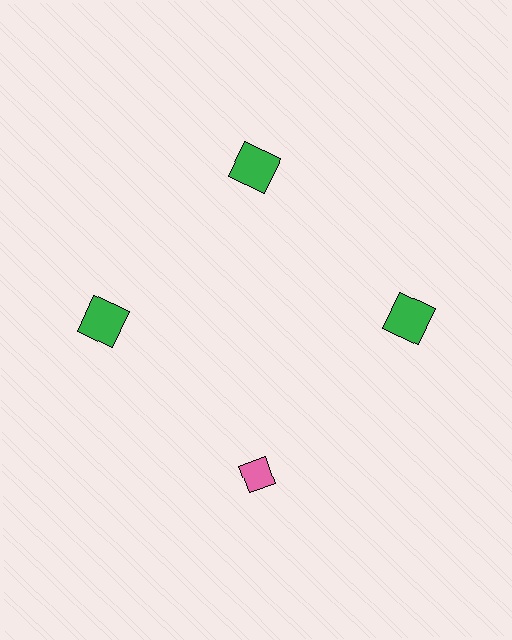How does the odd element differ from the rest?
It differs in both color (pink instead of green) and shape (diamond instead of square).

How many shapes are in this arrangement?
There are 4 shapes arranged in a ring pattern.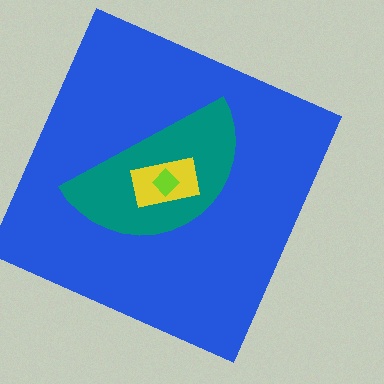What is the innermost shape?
The lime diamond.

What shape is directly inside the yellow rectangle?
The lime diamond.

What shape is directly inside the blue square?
The teal semicircle.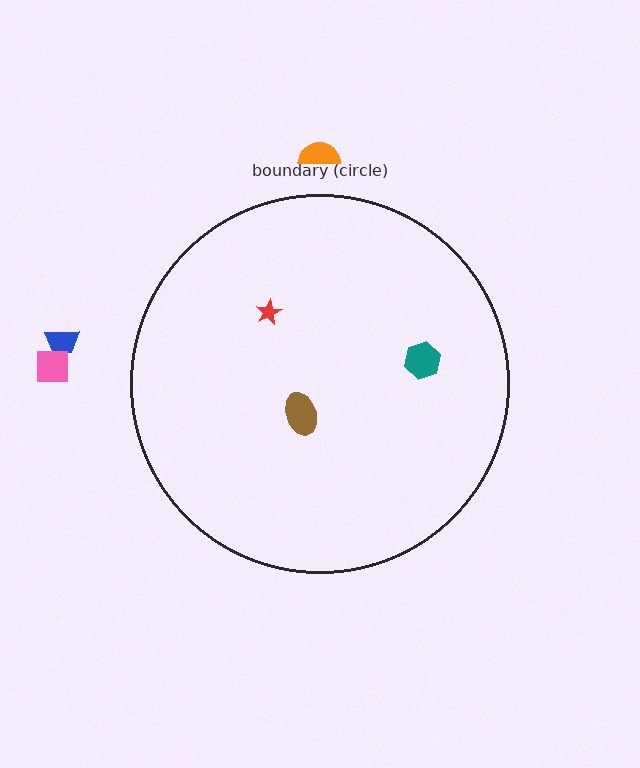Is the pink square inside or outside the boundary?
Outside.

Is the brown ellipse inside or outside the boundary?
Inside.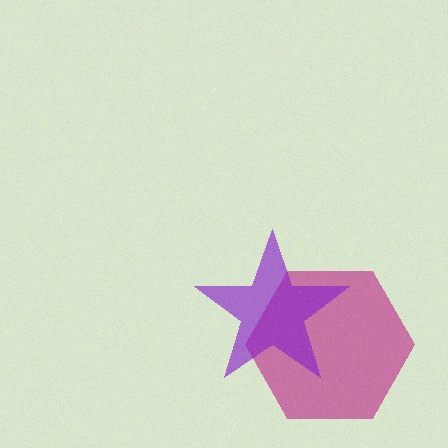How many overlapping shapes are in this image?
There are 2 overlapping shapes in the image.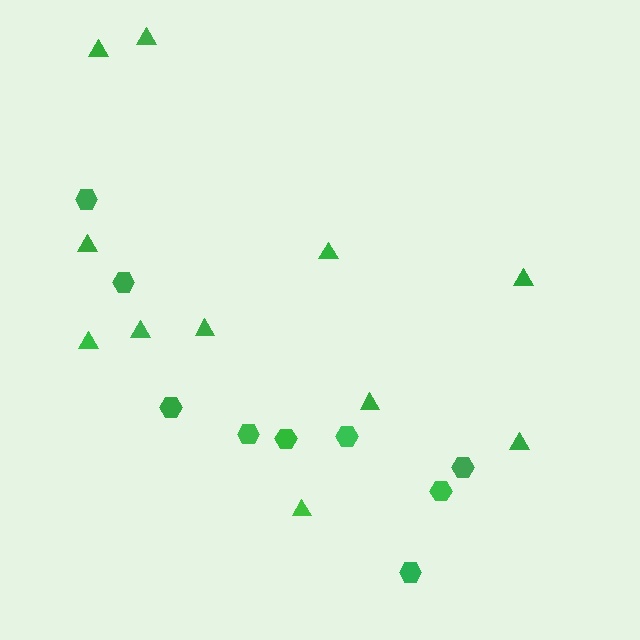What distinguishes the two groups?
There are 2 groups: one group of hexagons (9) and one group of triangles (11).